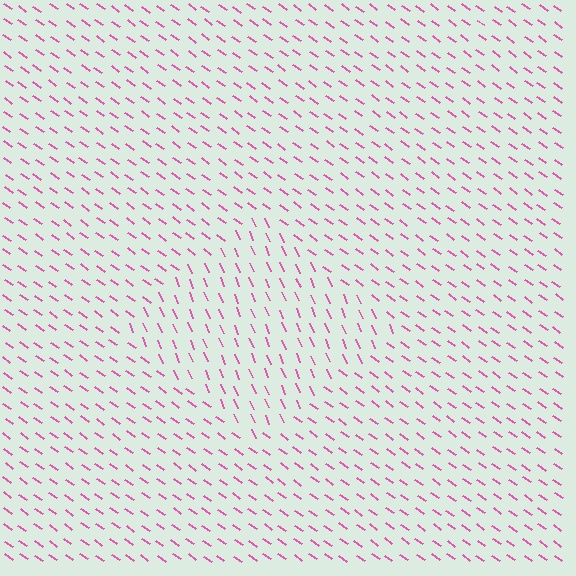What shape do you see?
I see a diamond.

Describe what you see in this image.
The image is filled with small pink line segments. A diamond region in the image has lines oriented differently from the surrounding lines, creating a visible texture boundary.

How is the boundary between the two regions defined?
The boundary is defined purely by a change in line orientation (approximately 32 degrees difference). All lines are the same color and thickness.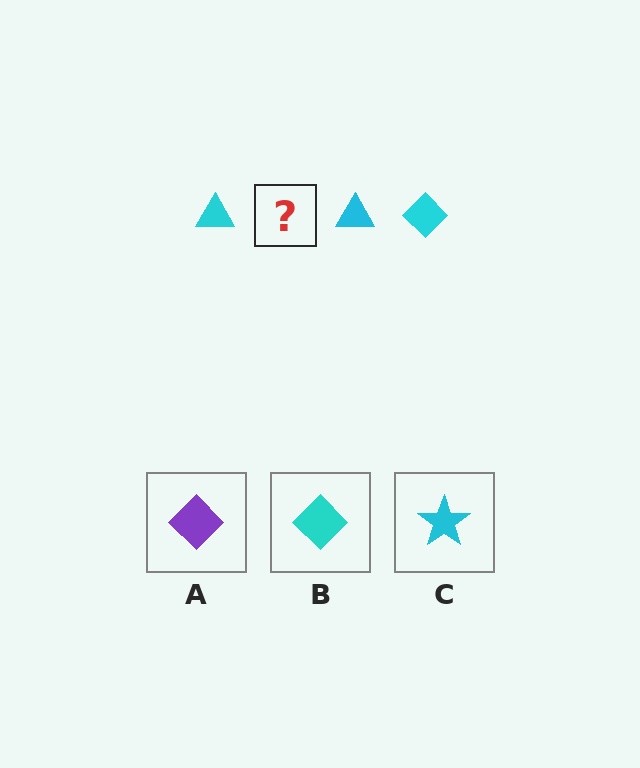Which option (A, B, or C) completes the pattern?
B.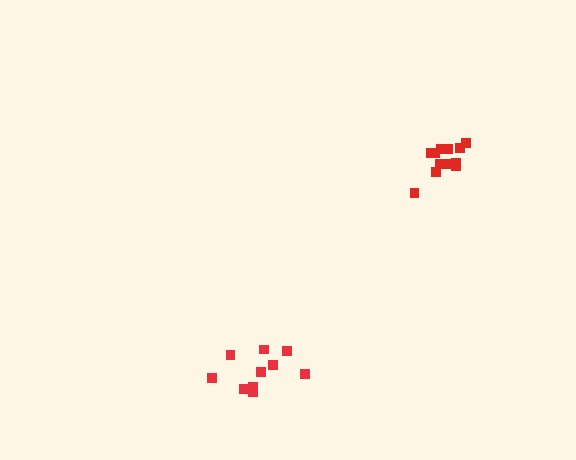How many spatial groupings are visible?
There are 2 spatial groupings.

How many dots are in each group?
Group 1: 12 dots, Group 2: 10 dots (22 total).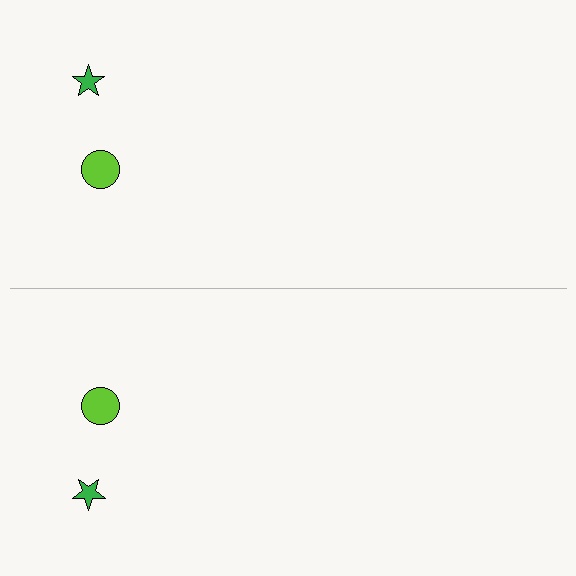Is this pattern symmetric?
Yes, this pattern has bilateral (reflection) symmetry.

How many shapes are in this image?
There are 4 shapes in this image.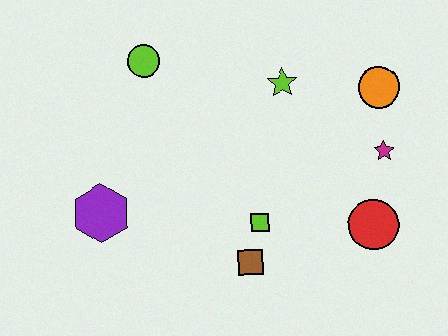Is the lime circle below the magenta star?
No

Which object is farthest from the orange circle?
The purple hexagon is farthest from the orange circle.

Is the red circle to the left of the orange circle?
Yes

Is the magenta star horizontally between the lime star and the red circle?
No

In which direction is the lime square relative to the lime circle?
The lime square is below the lime circle.